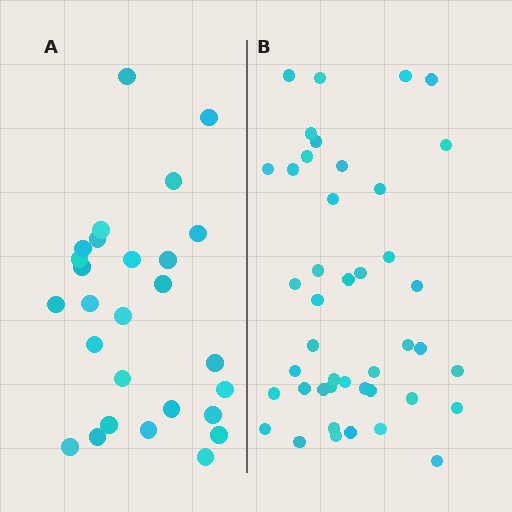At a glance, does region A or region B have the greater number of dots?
Region B (the right region) has more dots.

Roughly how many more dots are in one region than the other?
Region B has approximately 15 more dots than region A.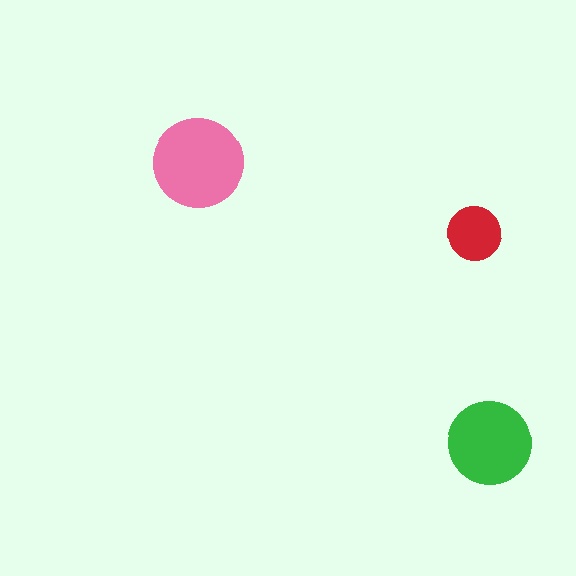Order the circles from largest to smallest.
the pink one, the green one, the red one.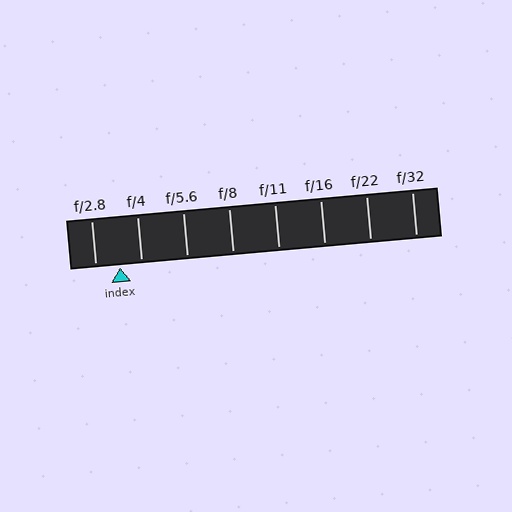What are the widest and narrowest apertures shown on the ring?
The widest aperture shown is f/2.8 and the narrowest is f/32.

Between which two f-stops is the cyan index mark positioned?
The index mark is between f/2.8 and f/4.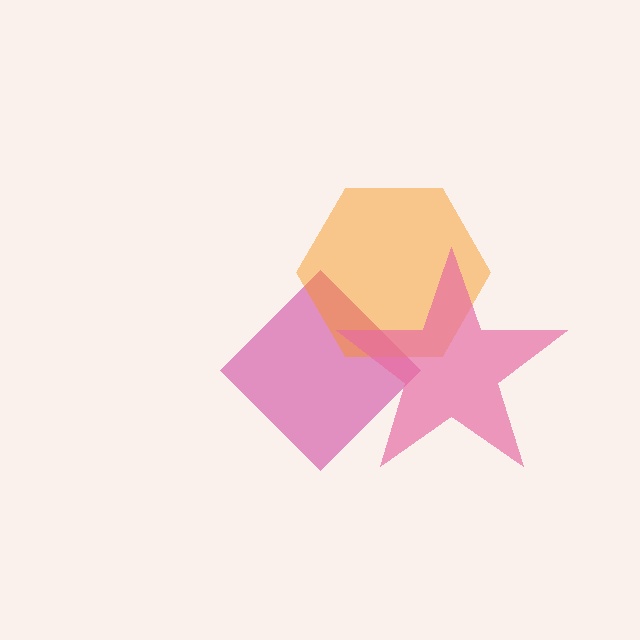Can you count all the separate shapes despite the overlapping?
Yes, there are 3 separate shapes.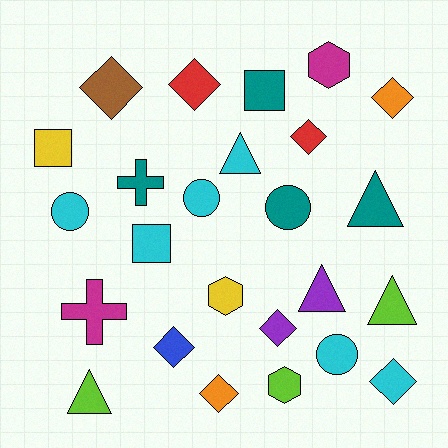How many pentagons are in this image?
There are no pentagons.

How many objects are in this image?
There are 25 objects.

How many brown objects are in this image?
There is 1 brown object.